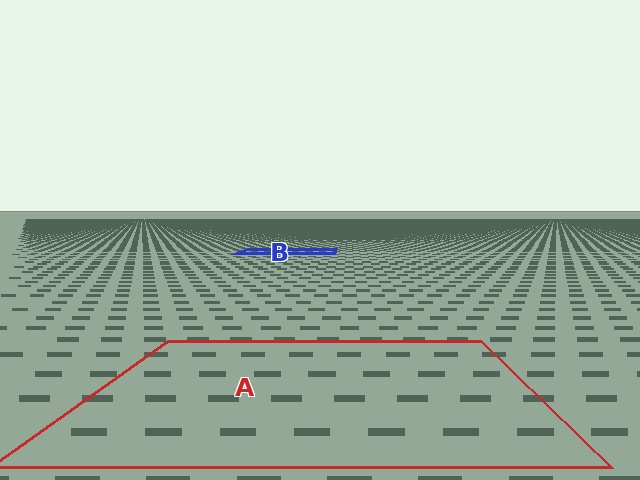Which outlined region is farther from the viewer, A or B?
Region B is farther from the viewer — the texture elements inside it appear smaller and more densely packed.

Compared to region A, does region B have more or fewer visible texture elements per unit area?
Region B has more texture elements per unit area — they are packed more densely because it is farther away.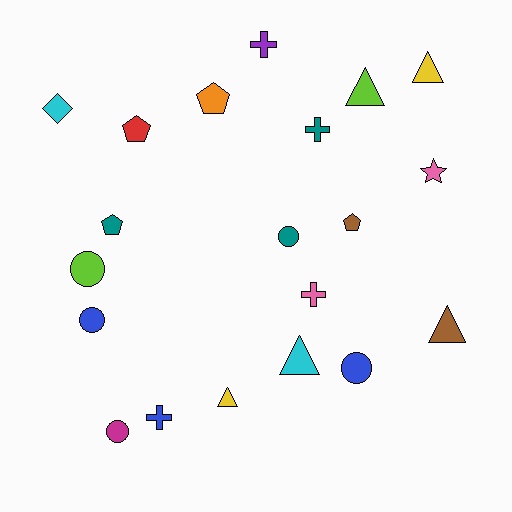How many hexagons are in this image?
There are no hexagons.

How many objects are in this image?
There are 20 objects.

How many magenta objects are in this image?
There is 1 magenta object.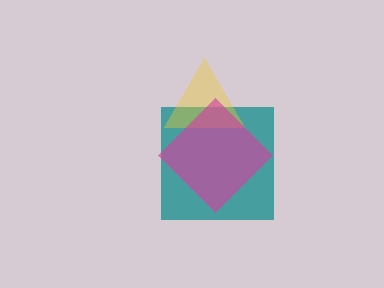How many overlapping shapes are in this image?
There are 3 overlapping shapes in the image.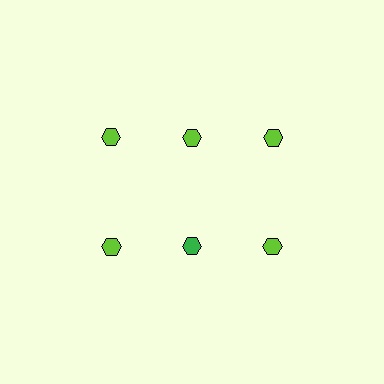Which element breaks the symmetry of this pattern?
The green hexagon in the second row, second from left column breaks the symmetry. All other shapes are lime hexagons.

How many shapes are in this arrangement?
There are 6 shapes arranged in a grid pattern.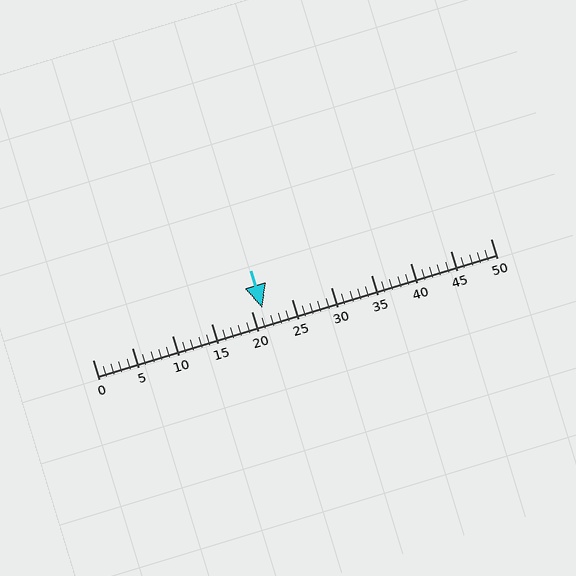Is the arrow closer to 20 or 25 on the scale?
The arrow is closer to 20.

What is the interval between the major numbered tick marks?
The major tick marks are spaced 5 units apart.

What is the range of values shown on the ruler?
The ruler shows values from 0 to 50.